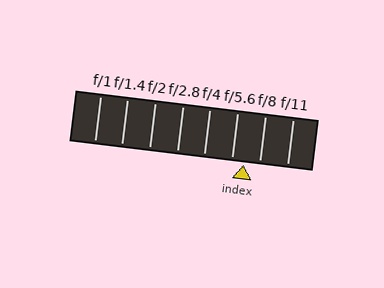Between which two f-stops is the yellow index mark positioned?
The index mark is between f/5.6 and f/8.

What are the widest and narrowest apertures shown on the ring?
The widest aperture shown is f/1 and the narrowest is f/11.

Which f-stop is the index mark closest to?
The index mark is closest to f/5.6.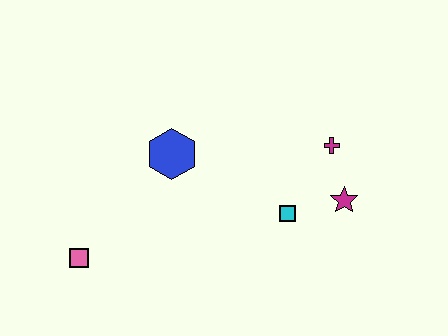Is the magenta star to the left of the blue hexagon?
No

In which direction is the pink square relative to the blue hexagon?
The pink square is below the blue hexagon.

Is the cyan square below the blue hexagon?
Yes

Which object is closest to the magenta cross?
The magenta star is closest to the magenta cross.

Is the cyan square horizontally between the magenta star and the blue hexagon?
Yes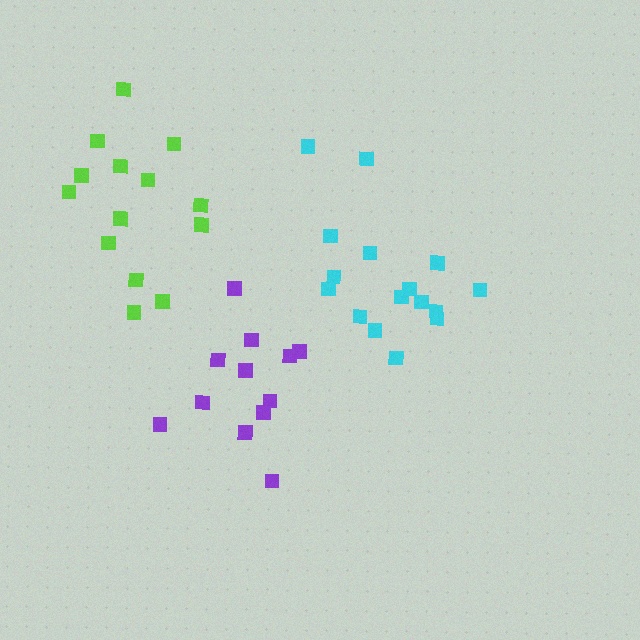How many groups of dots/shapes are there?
There are 3 groups.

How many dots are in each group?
Group 1: 13 dots, Group 2: 16 dots, Group 3: 14 dots (43 total).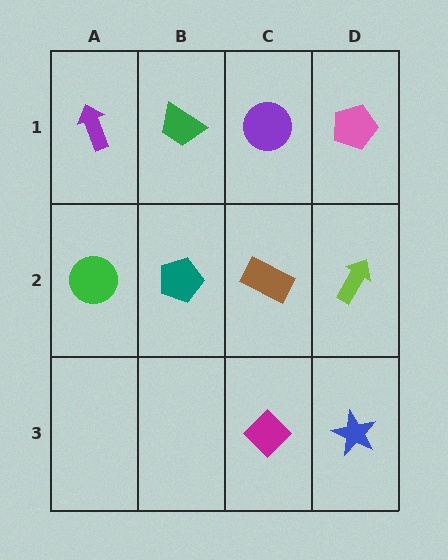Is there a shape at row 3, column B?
No, that cell is empty.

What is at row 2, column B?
A teal pentagon.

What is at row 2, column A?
A green circle.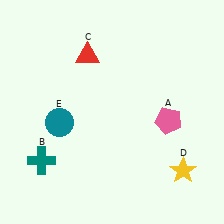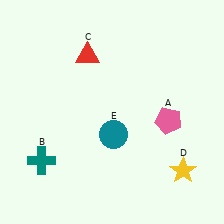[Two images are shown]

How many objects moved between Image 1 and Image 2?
1 object moved between the two images.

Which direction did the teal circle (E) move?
The teal circle (E) moved right.